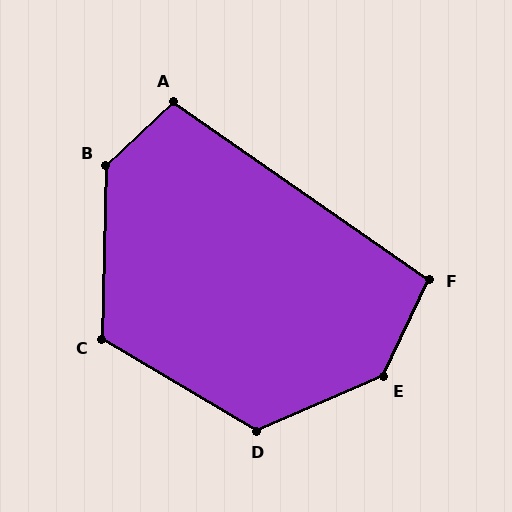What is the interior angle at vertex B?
Approximately 135 degrees (obtuse).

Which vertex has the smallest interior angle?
F, at approximately 99 degrees.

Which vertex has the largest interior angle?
E, at approximately 139 degrees.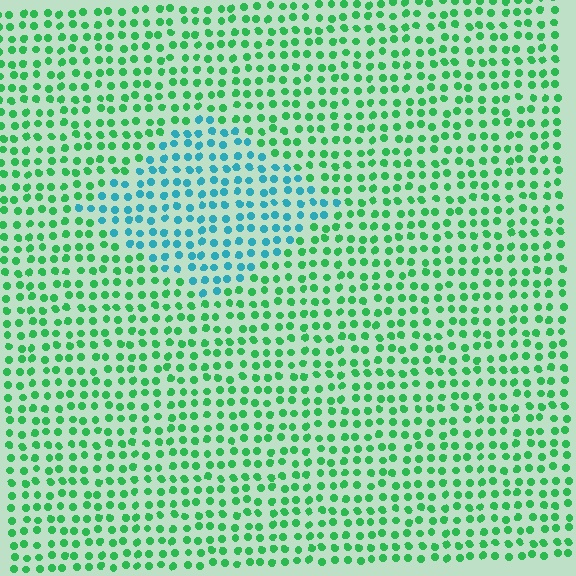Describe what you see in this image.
The image is filled with small green elements in a uniform arrangement. A diamond-shaped region is visible where the elements are tinted to a slightly different hue, forming a subtle color boundary.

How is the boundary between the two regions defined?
The boundary is defined purely by a slight shift in hue (about 52 degrees). Spacing, size, and orientation are identical on both sides.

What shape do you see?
I see a diamond.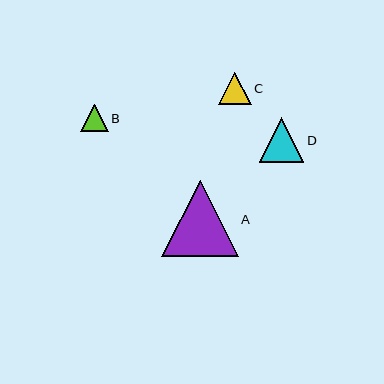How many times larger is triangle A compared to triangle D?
Triangle A is approximately 1.7 times the size of triangle D.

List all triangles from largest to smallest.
From largest to smallest: A, D, C, B.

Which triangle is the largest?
Triangle A is the largest with a size of approximately 77 pixels.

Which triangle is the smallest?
Triangle B is the smallest with a size of approximately 27 pixels.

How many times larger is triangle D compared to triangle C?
Triangle D is approximately 1.4 times the size of triangle C.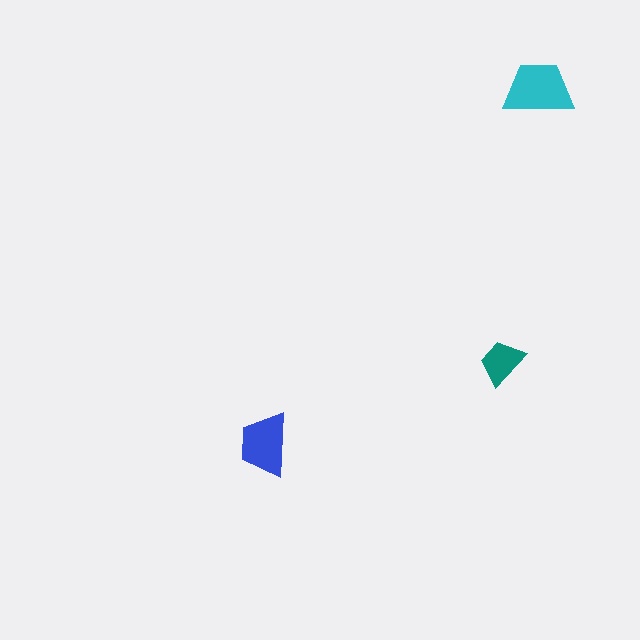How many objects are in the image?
There are 3 objects in the image.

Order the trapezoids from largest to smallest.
the cyan one, the blue one, the teal one.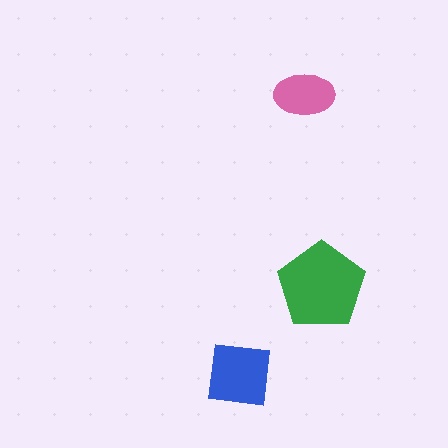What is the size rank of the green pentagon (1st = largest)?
1st.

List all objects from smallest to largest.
The pink ellipse, the blue square, the green pentagon.